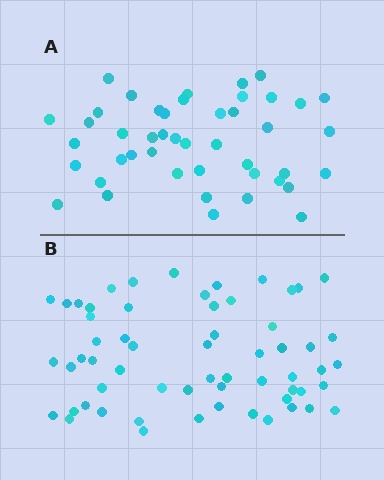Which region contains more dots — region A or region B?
Region B (the bottom region) has more dots.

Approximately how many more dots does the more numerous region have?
Region B has approximately 15 more dots than region A.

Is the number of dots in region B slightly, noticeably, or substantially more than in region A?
Region B has noticeably more, but not dramatically so. The ratio is roughly 1.3 to 1.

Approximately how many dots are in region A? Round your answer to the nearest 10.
About 40 dots. (The exact count is 45, which rounds to 40.)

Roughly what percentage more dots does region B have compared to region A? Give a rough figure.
About 35% more.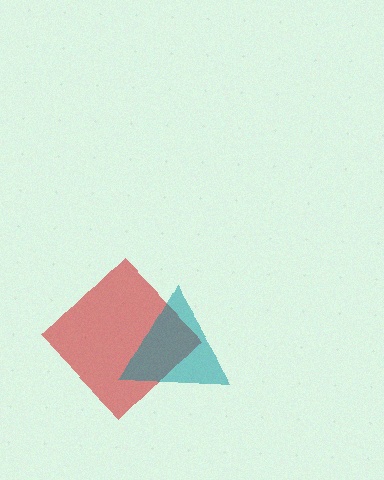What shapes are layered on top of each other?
The layered shapes are: a red diamond, a teal triangle.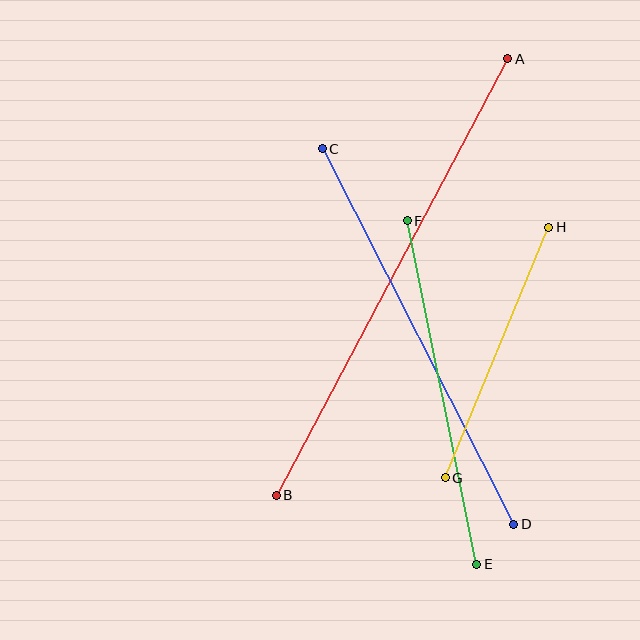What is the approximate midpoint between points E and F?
The midpoint is at approximately (442, 392) pixels.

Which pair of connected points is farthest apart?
Points A and B are farthest apart.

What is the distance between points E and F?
The distance is approximately 350 pixels.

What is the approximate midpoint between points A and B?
The midpoint is at approximately (392, 277) pixels.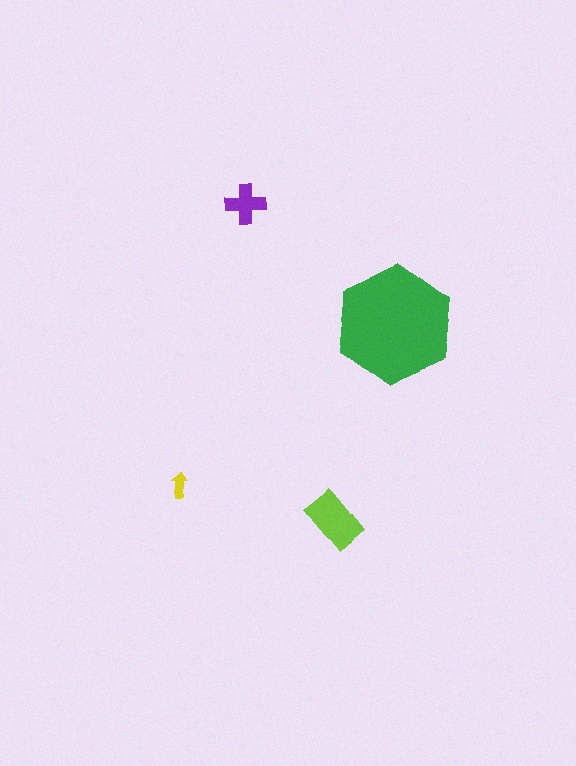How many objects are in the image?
There are 4 objects in the image.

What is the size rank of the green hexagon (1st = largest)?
1st.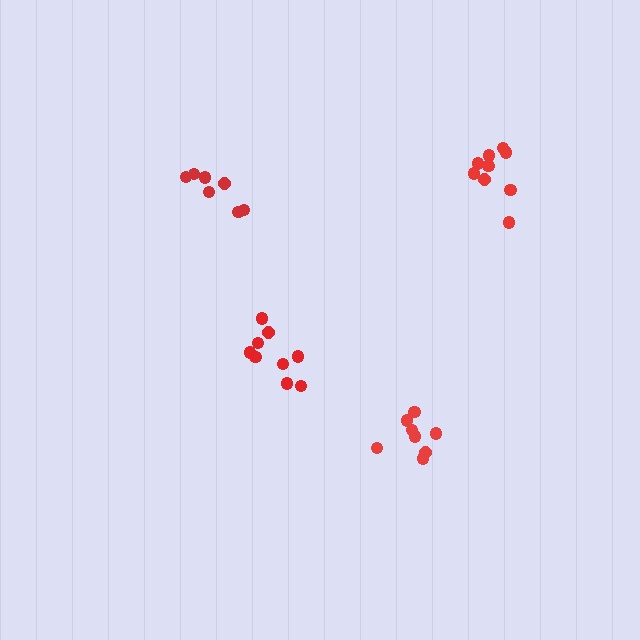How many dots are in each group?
Group 1: 9 dots, Group 2: 9 dots, Group 3: 8 dots, Group 4: 7 dots (33 total).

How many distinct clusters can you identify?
There are 4 distinct clusters.